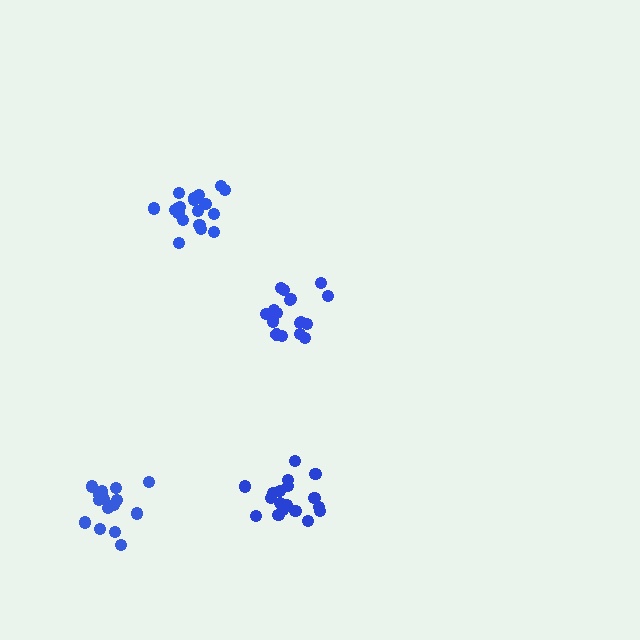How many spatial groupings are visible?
There are 4 spatial groupings.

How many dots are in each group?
Group 1: 19 dots, Group 2: 15 dots, Group 3: 18 dots, Group 4: 18 dots (70 total).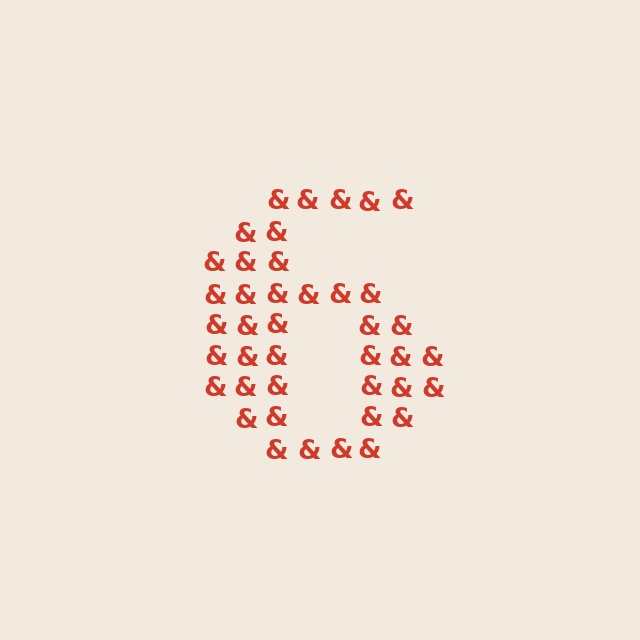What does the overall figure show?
The overall figure shows the digit 6.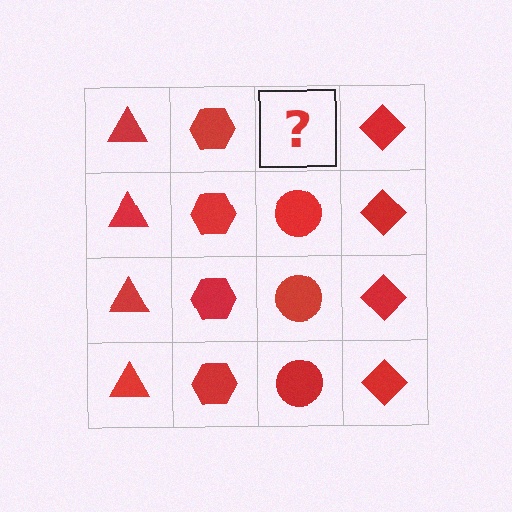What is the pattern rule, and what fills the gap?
The rule is that each column has a consistent shape. The gap should be filled with a red circle.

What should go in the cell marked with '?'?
The missing cell should contain a red circle.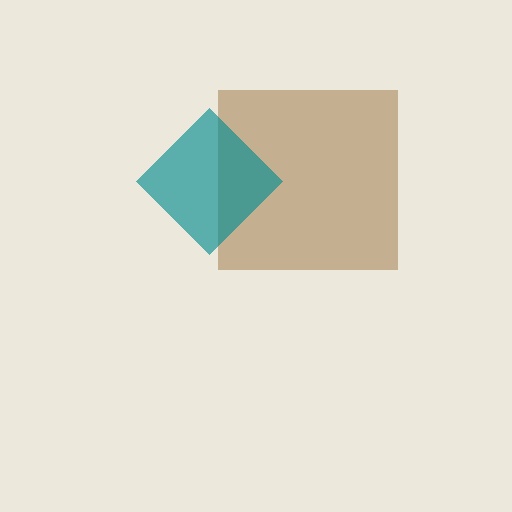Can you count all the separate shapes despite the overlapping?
Yes, there are 2 separate shapes.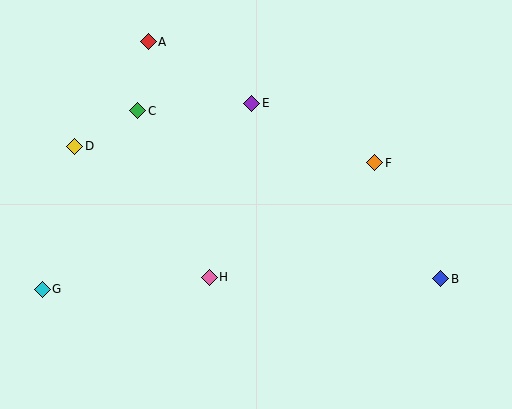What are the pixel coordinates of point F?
Point F is at (375, 163).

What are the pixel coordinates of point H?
Point H is at (209, 277).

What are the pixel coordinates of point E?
Point E is at (252, 103).